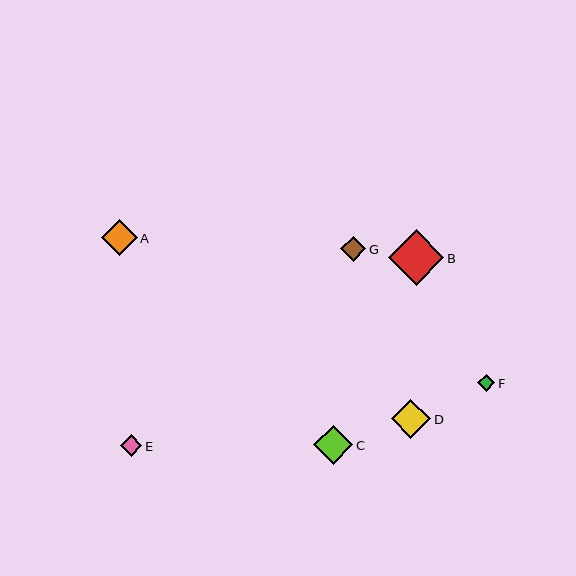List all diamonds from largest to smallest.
From largest to smallest: B, D, C, A, G, E, F.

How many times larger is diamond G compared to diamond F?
Diamond G is approximately 1.5 times the size of diamond F.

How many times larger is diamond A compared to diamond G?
Diamond A is approximately 1.4 times the size of diamond G.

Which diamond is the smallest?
Diamond F is the smallest with a size of approximately 17 pixels.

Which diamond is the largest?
Diamond B is the largest with a size of approximately 56 pixels.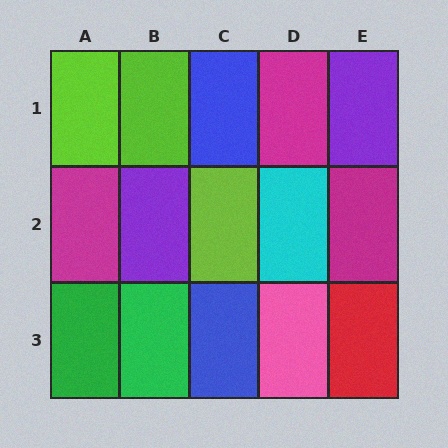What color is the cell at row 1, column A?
Lime.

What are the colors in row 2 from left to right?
Magenta, purple, lime, cyan, magenta.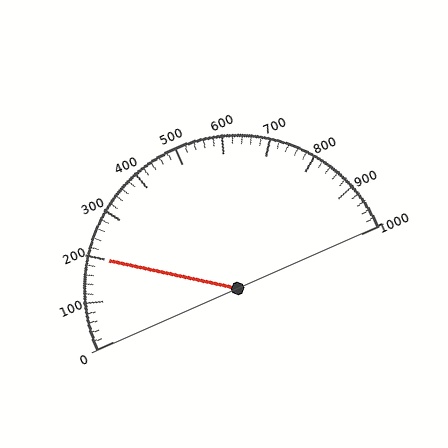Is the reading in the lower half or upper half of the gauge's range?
The reading is in the lower half of the range (0 to 1000).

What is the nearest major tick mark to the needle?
The nearest major tick mark is 200.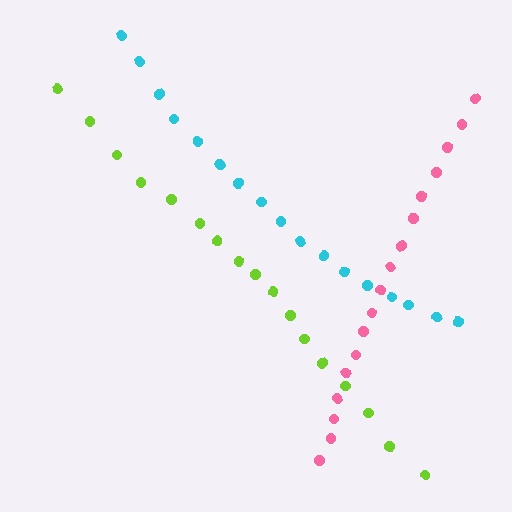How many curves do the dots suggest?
There are 3 distinct paths.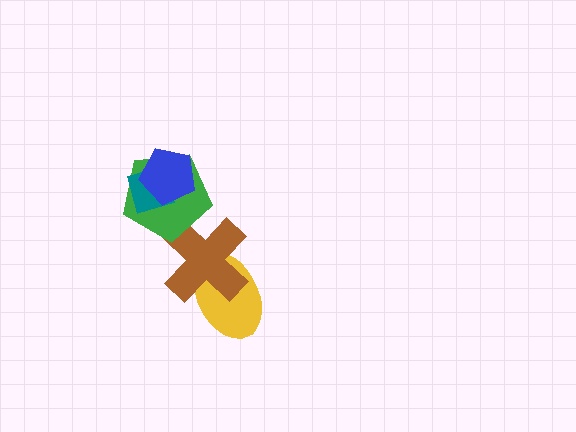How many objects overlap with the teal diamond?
2 objects overlap with the teal diamond.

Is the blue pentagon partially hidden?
No, no other shape covers it.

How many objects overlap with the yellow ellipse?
1 object overlaps with the yellow ellipse.